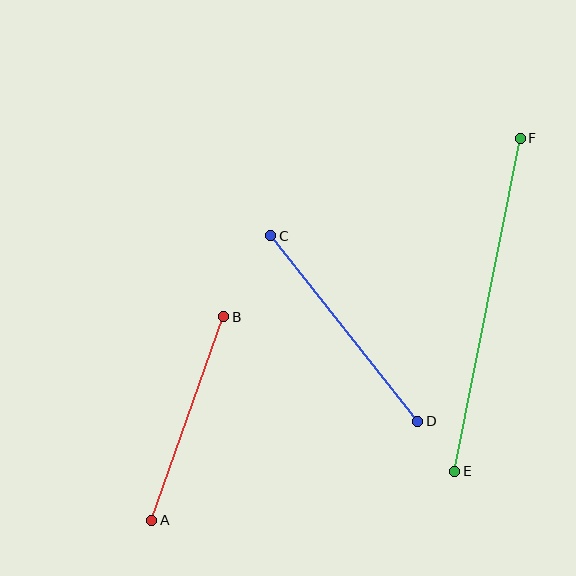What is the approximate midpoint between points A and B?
The midpoint is at approximately (188, 419) pixels.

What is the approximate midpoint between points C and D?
The midpoint is at approximately (344, 329) pixels.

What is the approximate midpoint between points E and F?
The midpoint is at approximately (487, 305) pixels.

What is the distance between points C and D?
The distance is approximately 237 pixels.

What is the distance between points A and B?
The distance is approximately 216 pixels.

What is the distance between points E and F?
The distance is approximately 339 pixels.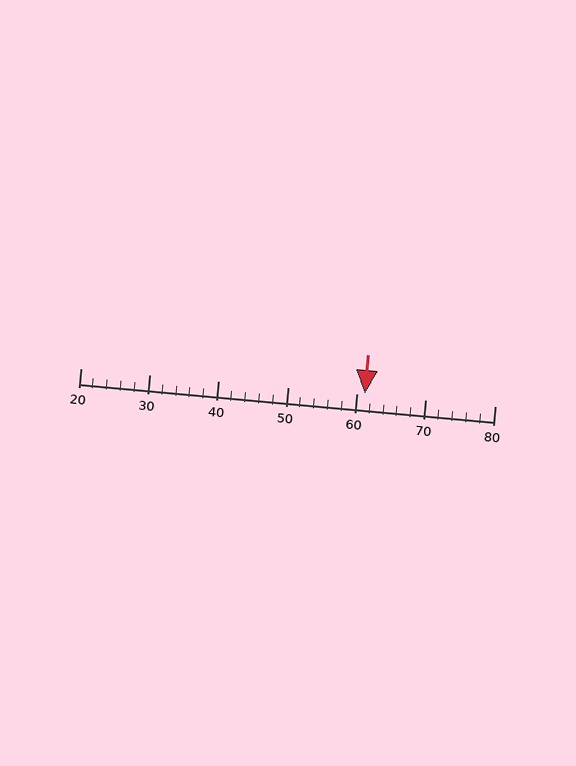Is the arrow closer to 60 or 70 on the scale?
The arrow is closer to 60.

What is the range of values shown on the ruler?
The ruler shows values from 20 to 80.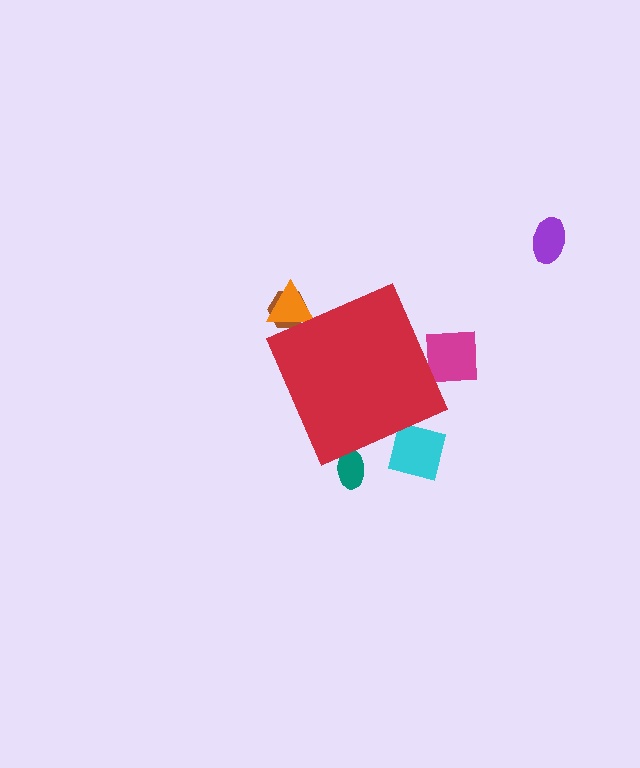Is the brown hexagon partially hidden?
Yes, the brown hexagon is partially hidden behind the red diamond.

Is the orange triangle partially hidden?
Yes, the orange triangle is partially hidden behind the red diamond.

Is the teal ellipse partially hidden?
Yes, the teal ellipse is partially hidden behind the red diamond.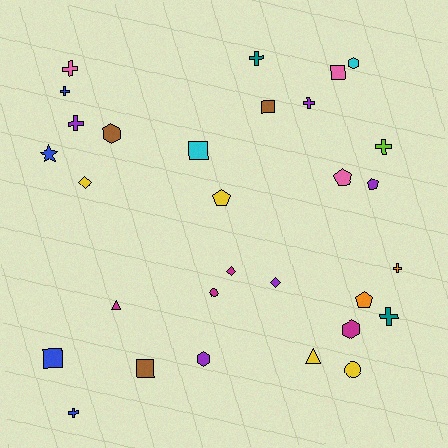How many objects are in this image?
There are 30 objects.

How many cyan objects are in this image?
There are 2 cyan objects.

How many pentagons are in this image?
There are 4 pentagons.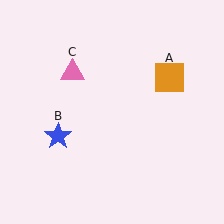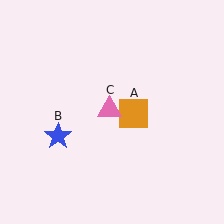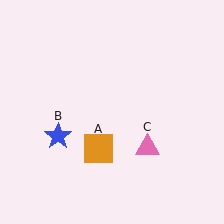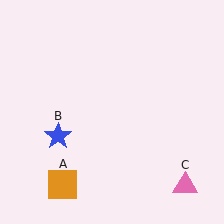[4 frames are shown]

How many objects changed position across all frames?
2 objects changed position: orange square (object A), pink triangle (object C).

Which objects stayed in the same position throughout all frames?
Blue star (object B) remained stationary.